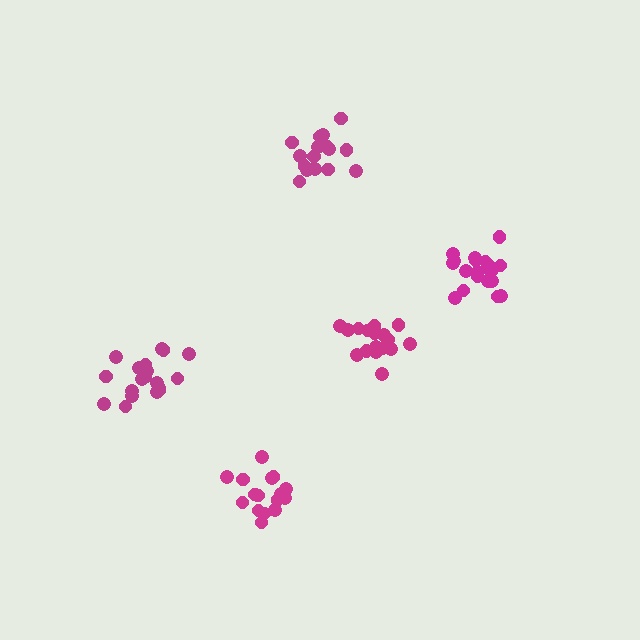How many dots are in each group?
Group 1: 17 dots, Group 2: 19 dots, Group 3: 19 dots, Group 4: 17 dots, Group 5: 16 dots (88 total).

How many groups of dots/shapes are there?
There are 5 groups.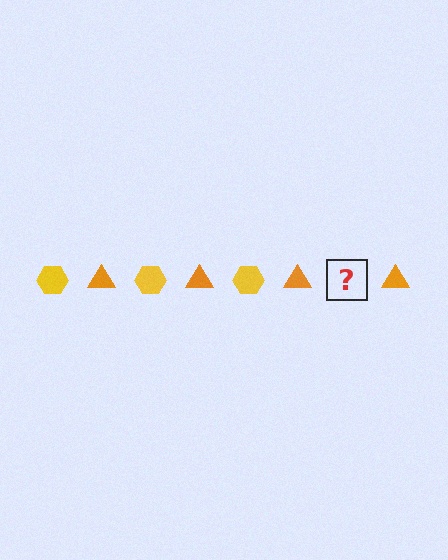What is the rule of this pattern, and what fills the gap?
The rule is that the pattern alternates between yellow hexagon and orange triangle. The gap should be filled with a yellow hexagon.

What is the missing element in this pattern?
The missing element is a yellow hexagon.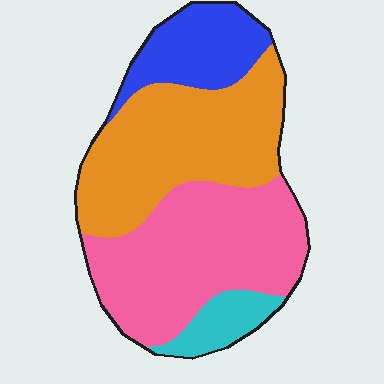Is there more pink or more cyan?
Pink.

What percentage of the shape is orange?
Orange covers around 35% of the shape.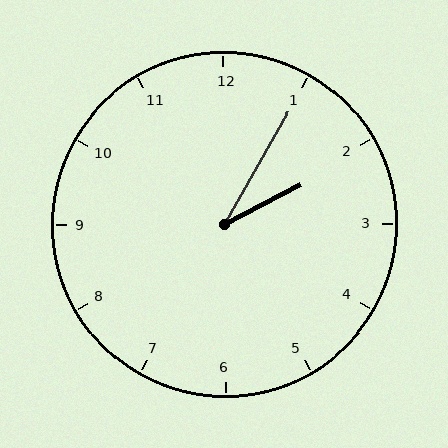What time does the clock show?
2:05.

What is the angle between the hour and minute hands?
Approximately 32 degrees.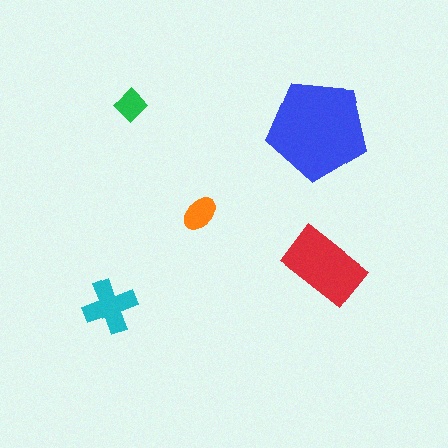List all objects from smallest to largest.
The green diamond, the orange ellipse, the cyan cross, the red rectangle, the blue pentagon.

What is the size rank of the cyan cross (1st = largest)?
3rd.